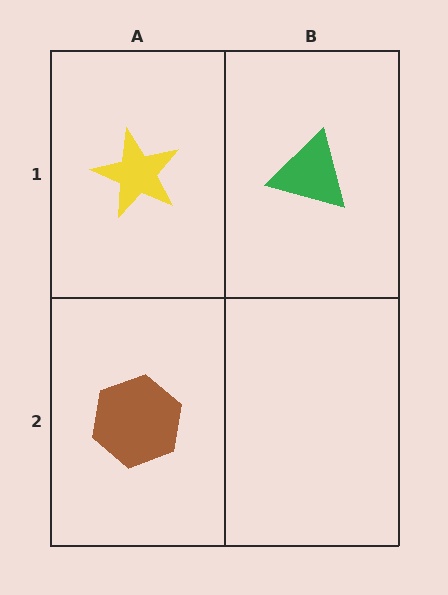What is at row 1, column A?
A yellow star.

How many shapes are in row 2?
1 shape.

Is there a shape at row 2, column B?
No, that cell is empty.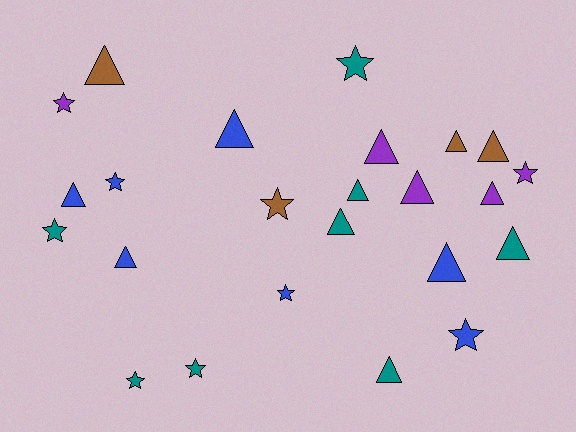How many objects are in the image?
There are 24 objects.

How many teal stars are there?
There are 4 teal stars.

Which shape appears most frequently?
Triangle, with 14 objects.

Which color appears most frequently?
Teal, with 8 objects.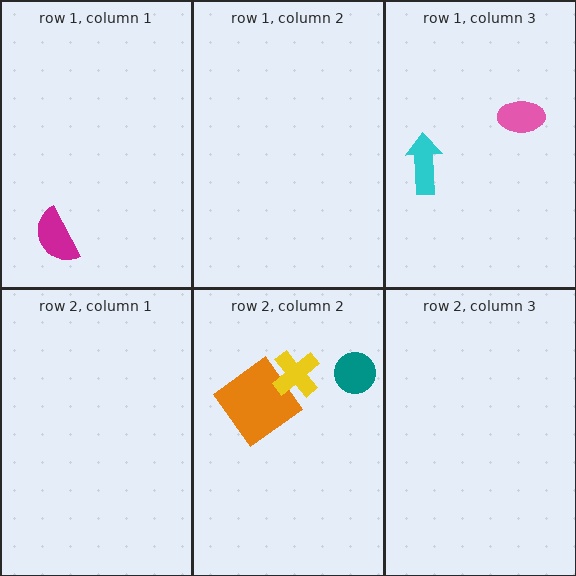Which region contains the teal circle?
The row 2, column 2 region.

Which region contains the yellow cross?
The row 2, column 2 region.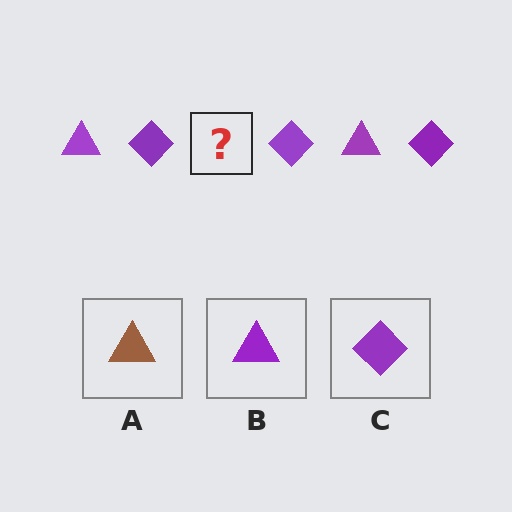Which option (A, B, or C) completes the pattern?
B.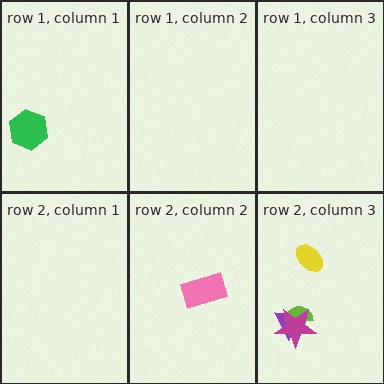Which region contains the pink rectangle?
The row 2, column 2 region.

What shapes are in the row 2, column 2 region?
The pink rectangle.